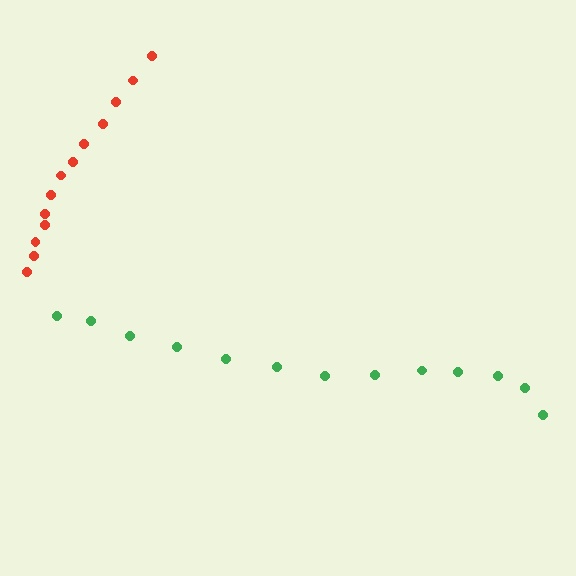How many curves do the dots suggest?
There are 2 distinct paths.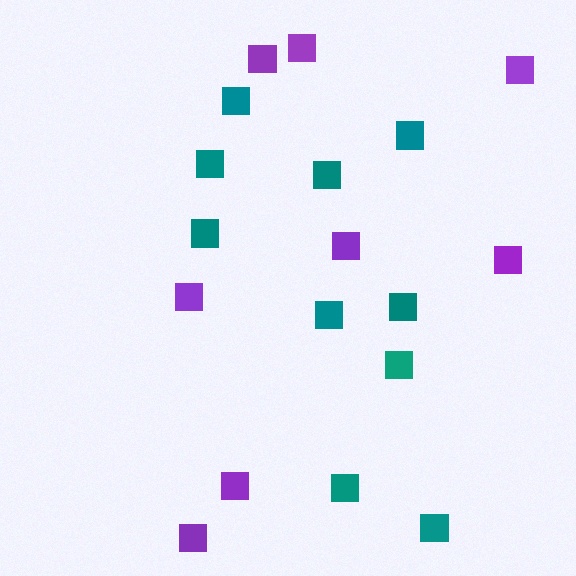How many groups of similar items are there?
There are 2 groups: one group of purple squares (8) and one group of teal squares (10).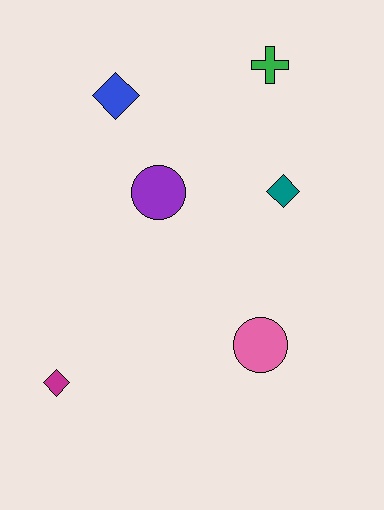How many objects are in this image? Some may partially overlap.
There are 6 objects.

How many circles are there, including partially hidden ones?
There are 2 circles.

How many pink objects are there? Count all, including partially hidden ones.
There is 1 pink object.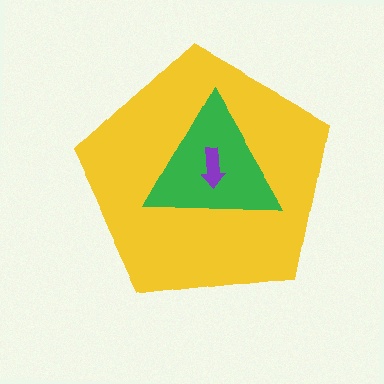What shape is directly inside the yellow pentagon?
The green triangle.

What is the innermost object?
The purple arrow.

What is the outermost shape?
The yellow pentagon.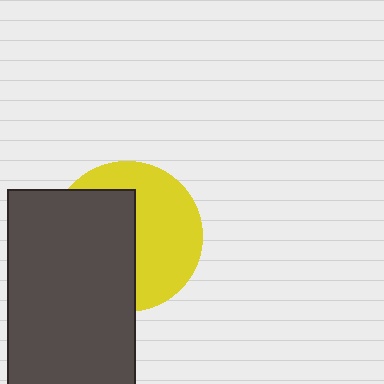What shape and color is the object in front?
The object in front is a dark gray rectangle.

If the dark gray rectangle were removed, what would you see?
You would see the complete yellow circle.